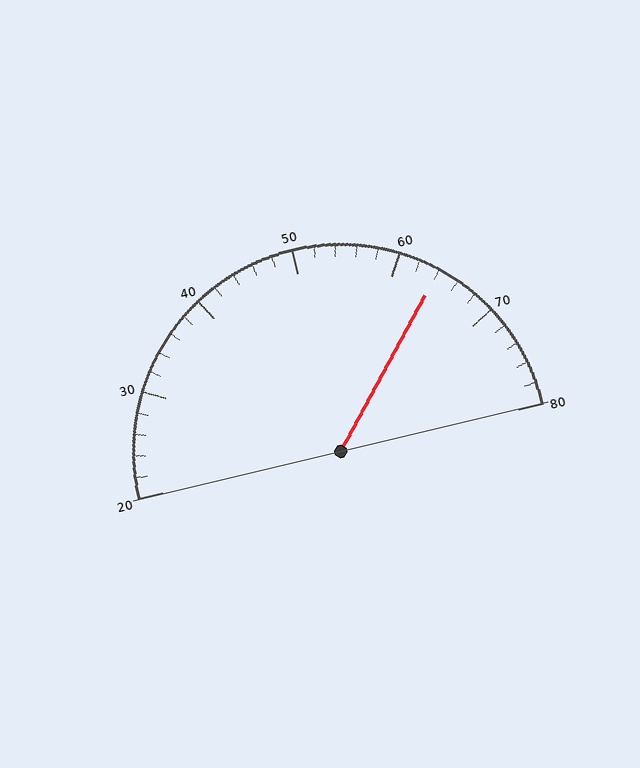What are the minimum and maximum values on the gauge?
The gauge ranges from 20 to 80.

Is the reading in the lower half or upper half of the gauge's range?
The reading is in the upper half of the range (20 to 80).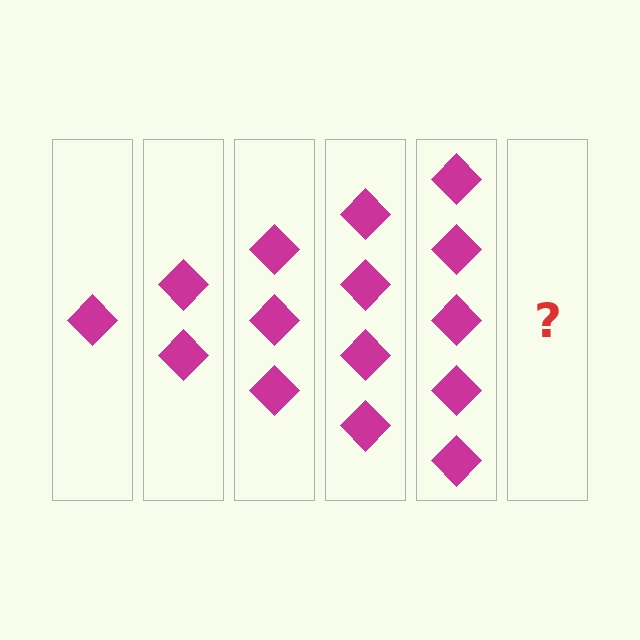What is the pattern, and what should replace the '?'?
The pattern is that each step adds one more diamond. The '?' should be 6 diamonds.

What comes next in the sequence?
The next element should be 6 diamonds.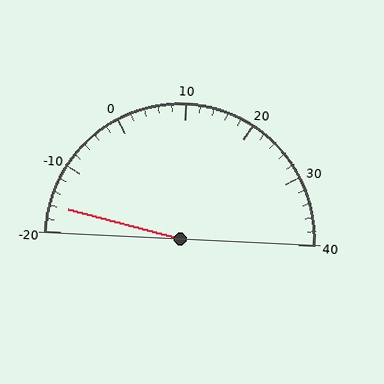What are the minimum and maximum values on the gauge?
The gauge ranges from -20 to 40.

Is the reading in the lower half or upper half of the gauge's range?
The reading is in the lower half of the range (-20 to 40).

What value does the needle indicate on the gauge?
The needle indicates approximately -16.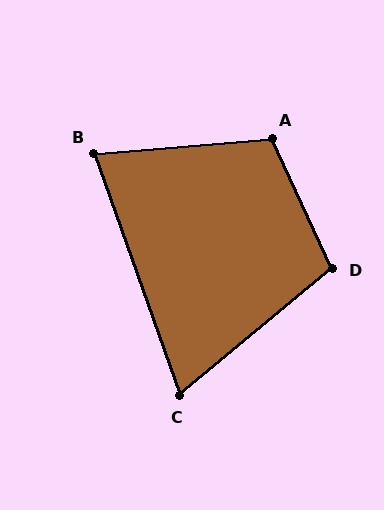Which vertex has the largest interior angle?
A, at approximately 110 degrees.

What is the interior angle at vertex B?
Approximately 75 degrees (acute).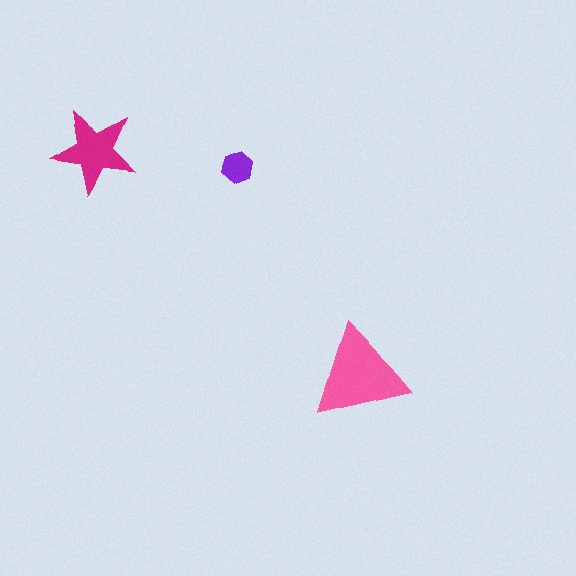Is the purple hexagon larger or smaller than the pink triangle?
Smaller.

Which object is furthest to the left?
The magenta star is leftmost.